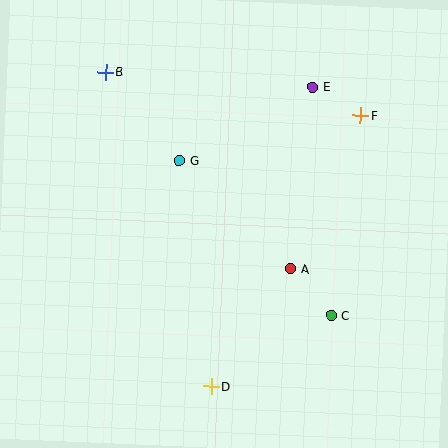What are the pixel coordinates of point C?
Point C is at (332, 315).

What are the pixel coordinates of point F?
Point F is at (360, 115).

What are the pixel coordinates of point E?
Point E is at (313, 87).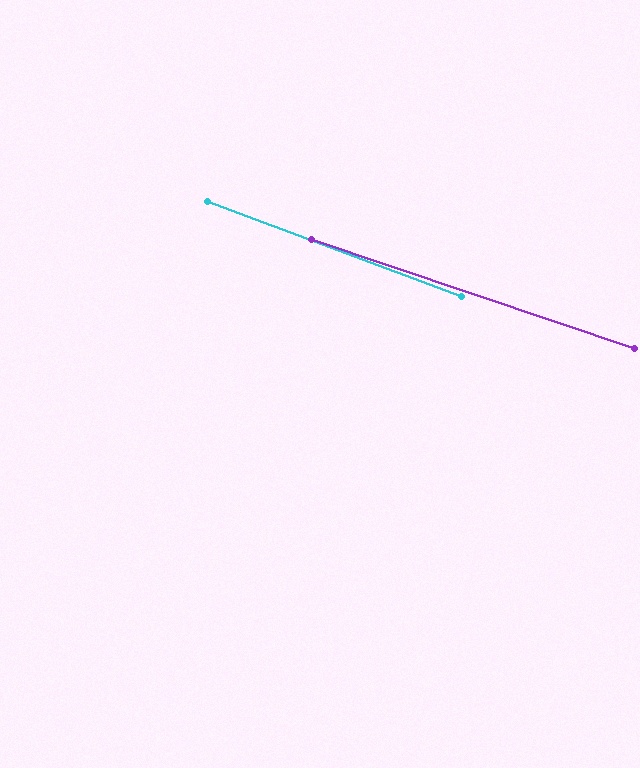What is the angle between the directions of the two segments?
Approximately 2 degrees.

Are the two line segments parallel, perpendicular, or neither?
Parallel — their directions differ by only 2.0°.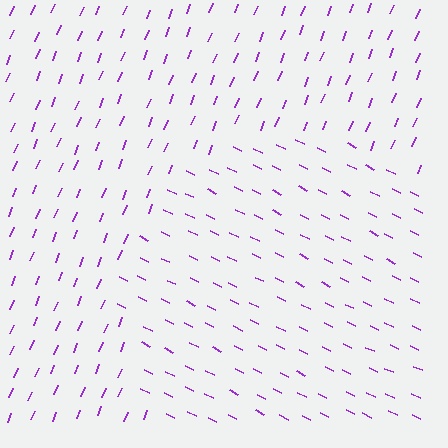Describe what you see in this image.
The image is filled with small purple line segments. A circle region in the image has lines oriented differently from the surrounding lines, creating a visible texture boundary.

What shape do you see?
I see a circle.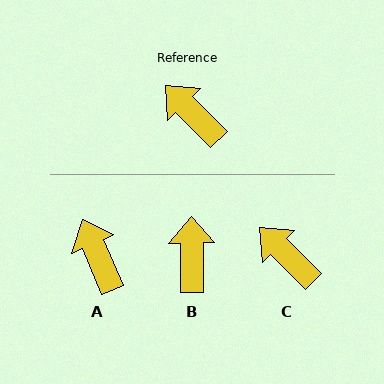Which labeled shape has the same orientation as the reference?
C.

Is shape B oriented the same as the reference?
No, it is off by about 44 degrees.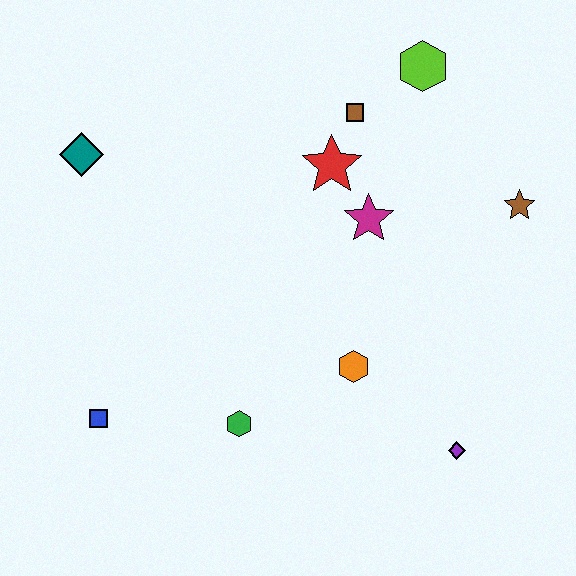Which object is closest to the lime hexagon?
The brown square is closest to the lime hexagon.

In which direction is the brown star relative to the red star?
The brown star is to the right of the red star.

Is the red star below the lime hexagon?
Yes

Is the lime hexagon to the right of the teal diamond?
Yes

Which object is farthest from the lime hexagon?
The blue square is farthest from the lime hexagon.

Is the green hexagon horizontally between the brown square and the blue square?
Yes